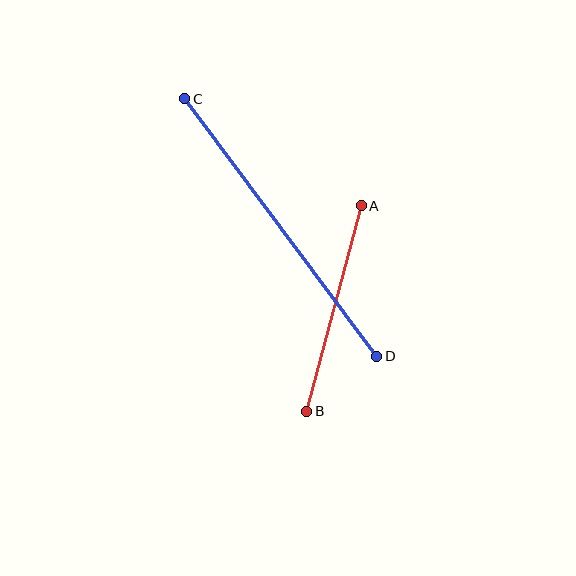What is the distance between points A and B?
The distance is approximately 213 pixels.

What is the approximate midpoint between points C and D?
The midpoint is at approximately (281, 228) pixels.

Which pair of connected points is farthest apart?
Points C and D are farthest apart.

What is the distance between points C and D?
The distance is approximately 321 pixels.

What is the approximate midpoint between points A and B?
The midpoint is at approximately (334, 308) pixels.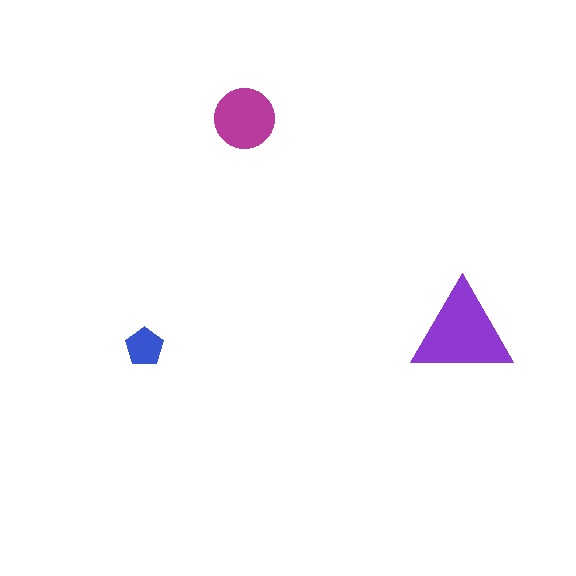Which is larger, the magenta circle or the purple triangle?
The purple triangle.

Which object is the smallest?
The blue pentagon.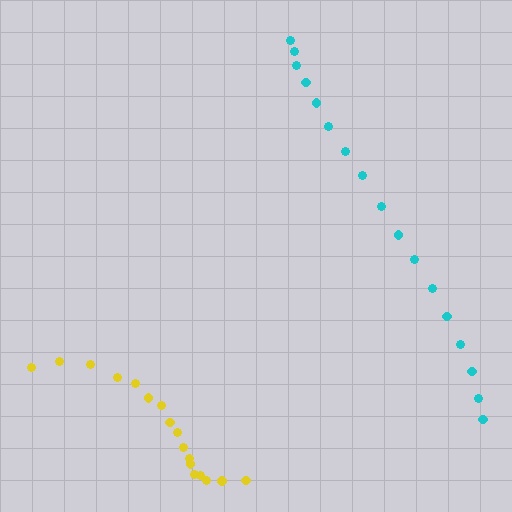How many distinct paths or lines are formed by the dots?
There are 2 distinct paths.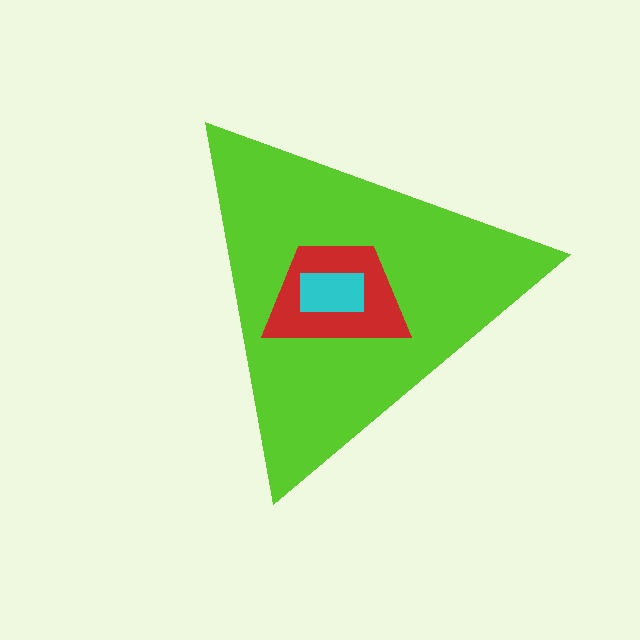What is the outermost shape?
The lime triangle.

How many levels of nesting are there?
3.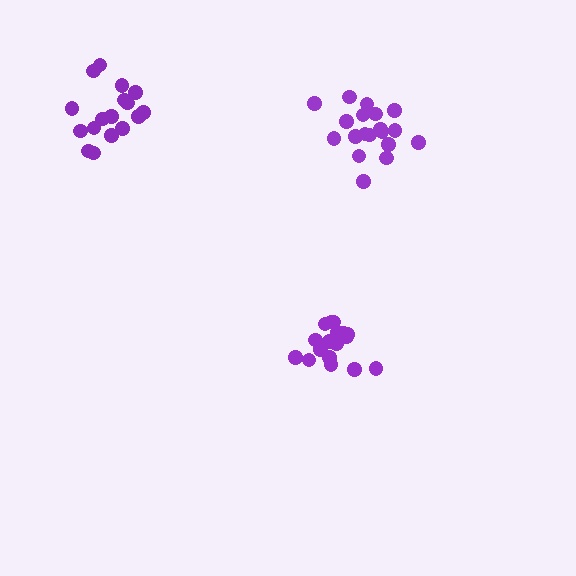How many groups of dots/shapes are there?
There are 3 groups.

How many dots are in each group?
Group 1: 19 dots, Group 2: 18 dots, Group 3: 17 dots (54 total).